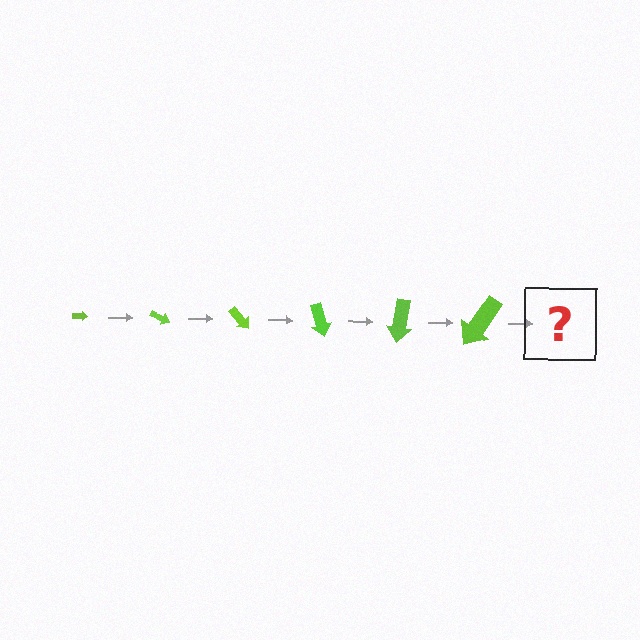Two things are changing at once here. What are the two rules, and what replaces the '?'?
The two rules are that the arrow grows larger each step and it rotates 25 degrees each step. The '?' should be an arrow, larger than the previous one and rotated 150 degrees from the start.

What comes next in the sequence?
The next element should be an arrow, larger than the previous one and rotated 150 degrees from the start.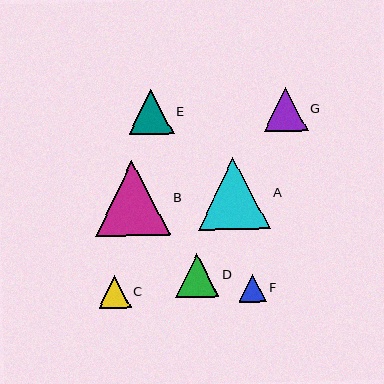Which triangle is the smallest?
Triangle F is the smallest with a size of approximately 28 pixels.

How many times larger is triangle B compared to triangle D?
Triangle B is approximately 1.7 times the size of triangle D.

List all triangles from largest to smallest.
From largest to smallest: B, A, E, G, D, C, F.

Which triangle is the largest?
Triangle B is the largest with a size of approximately 75 pixels.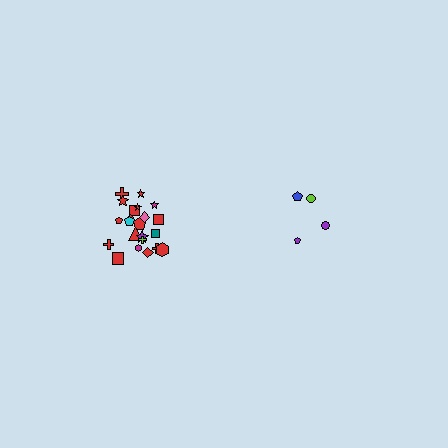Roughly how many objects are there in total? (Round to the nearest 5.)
Roughly 25 objects in total.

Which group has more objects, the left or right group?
The left group.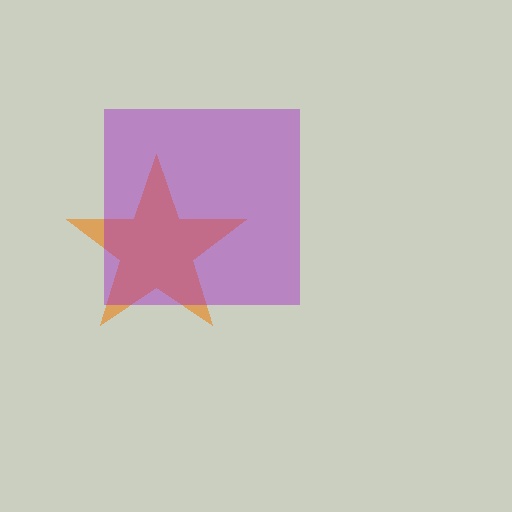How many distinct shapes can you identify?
There are 2 distinct shapes: an orange star, a purple square.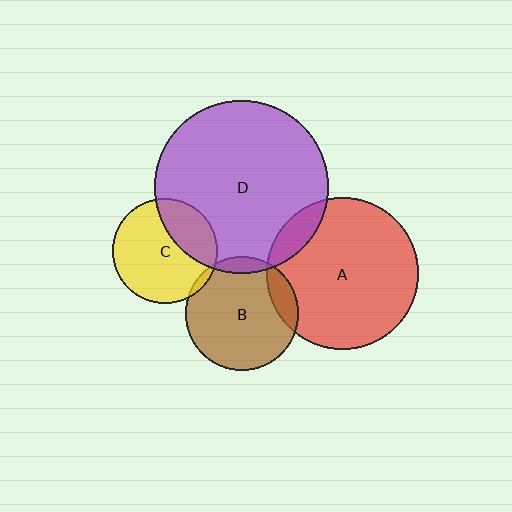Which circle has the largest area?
Circle D (purple).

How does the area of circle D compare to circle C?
Approximately 2.7 times.